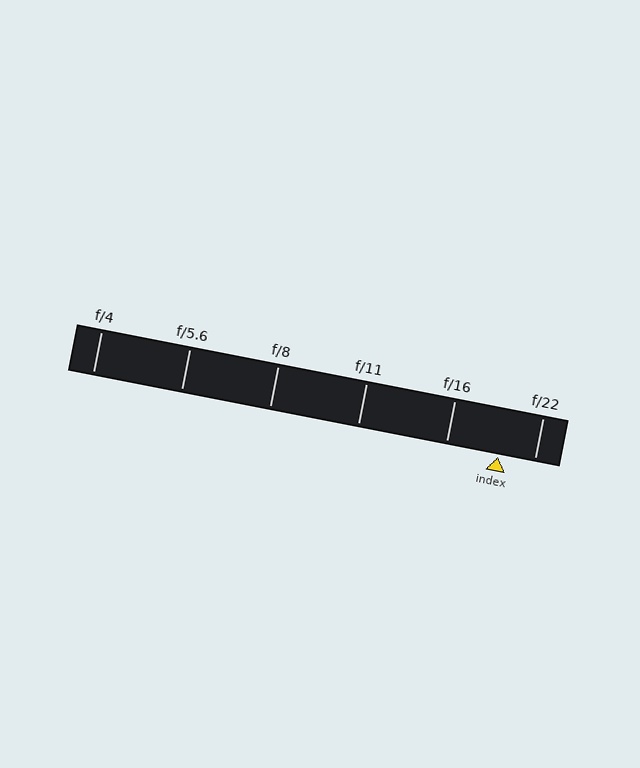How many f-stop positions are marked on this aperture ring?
There are 6 f-stop positions marked.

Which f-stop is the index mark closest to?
The index mark is closest to f/22.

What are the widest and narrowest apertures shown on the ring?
The widest aperture shown is f/4 and the narrowest is f/22.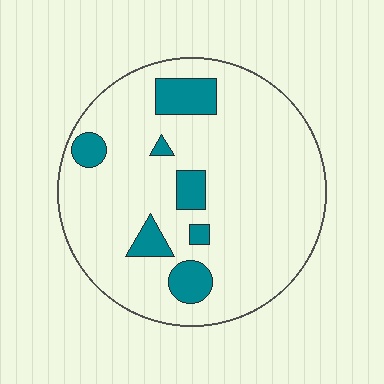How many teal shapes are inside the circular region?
7.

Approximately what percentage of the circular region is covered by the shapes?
Approximately 15%.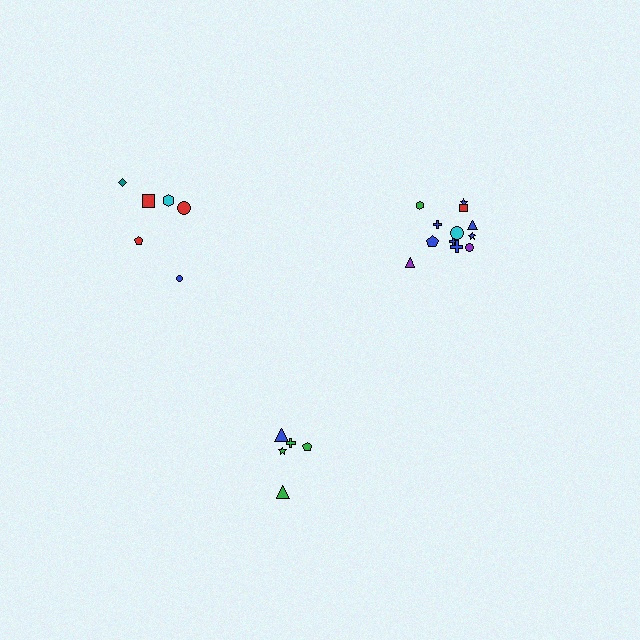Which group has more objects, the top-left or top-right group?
The top-right group.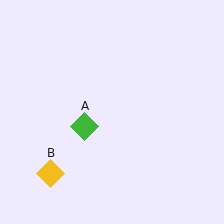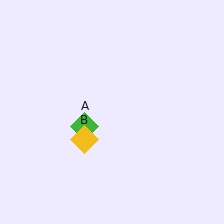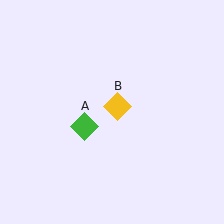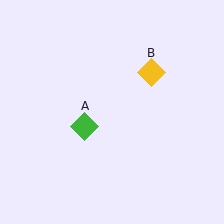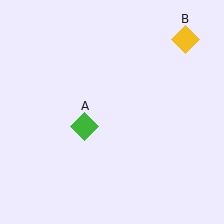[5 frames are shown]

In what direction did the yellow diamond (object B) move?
The yellow diamond (object B) moved up and to the right.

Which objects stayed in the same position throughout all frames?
Green diamond (object A) remained stationary.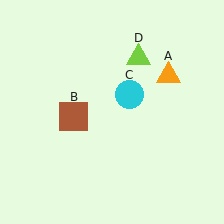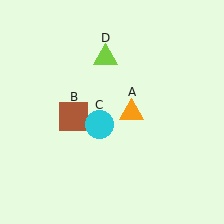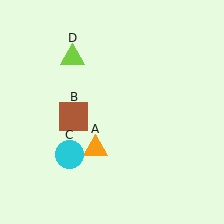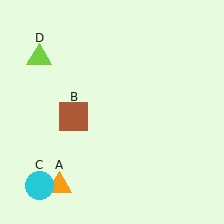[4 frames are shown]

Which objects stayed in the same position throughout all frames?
Brown square (object B) remained stationary.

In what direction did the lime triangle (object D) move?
The lime triangle (object D) moved left.